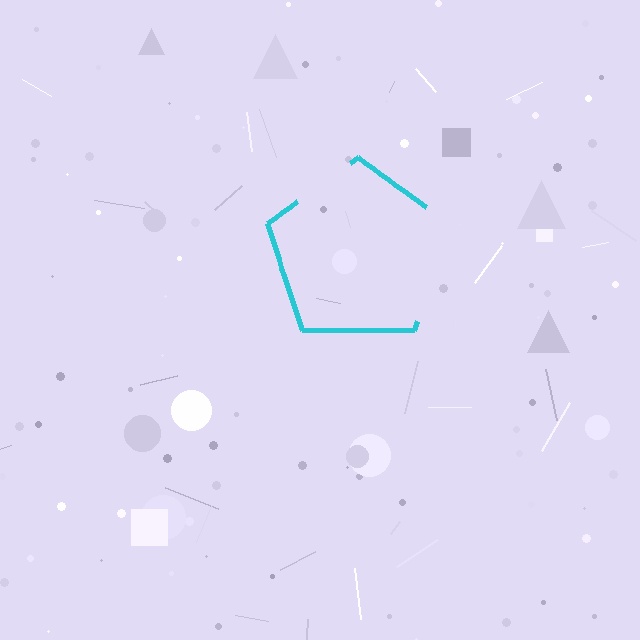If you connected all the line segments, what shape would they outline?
They would outline a pentagon.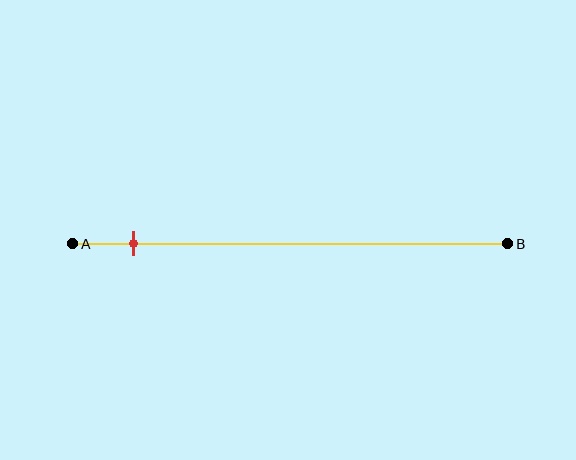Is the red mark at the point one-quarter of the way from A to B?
No, the mark is at about 15% from A, not at the 25% one-quarter point.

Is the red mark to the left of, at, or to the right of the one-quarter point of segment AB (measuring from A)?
The red mark is to the left of the one-quarter point of segment AB.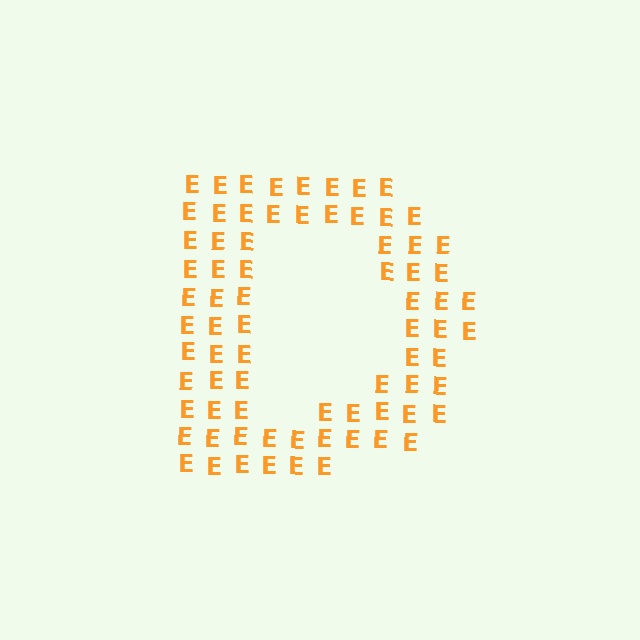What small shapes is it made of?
It is made of small letter E's.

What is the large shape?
The large shape is the letter D.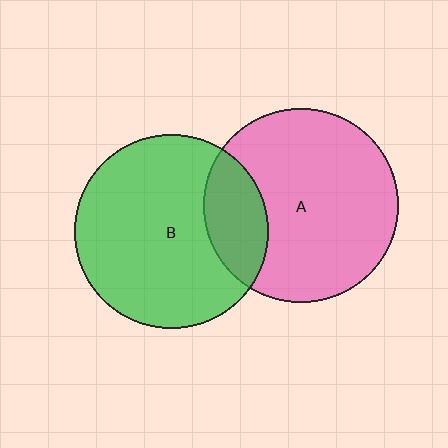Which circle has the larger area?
Circle A (pink).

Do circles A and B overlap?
Yes.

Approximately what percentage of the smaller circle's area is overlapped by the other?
Approximately 20%.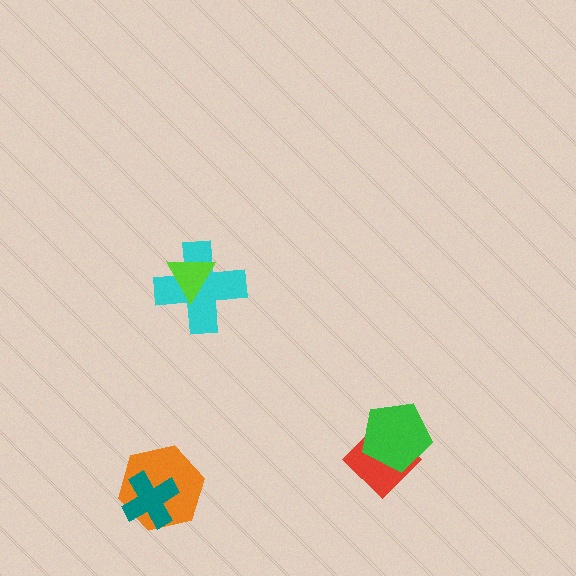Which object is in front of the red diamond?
The green pentagon is in front of the red diamond.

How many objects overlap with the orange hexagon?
1 object overlaps with the orange hexagon.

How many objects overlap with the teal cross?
1 object overlaps with the teal cross.